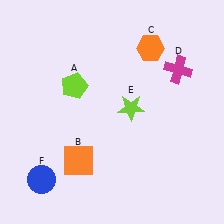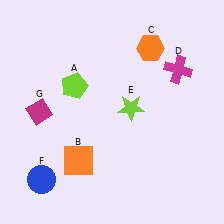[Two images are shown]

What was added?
A magenta diamond (G) was added in Image 2.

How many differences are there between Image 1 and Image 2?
There is 1 difference between the two images.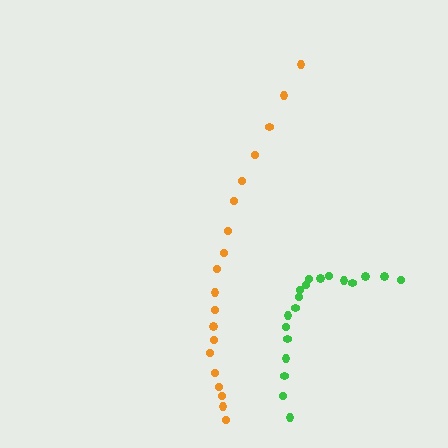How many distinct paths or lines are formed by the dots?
There are 2 distinct paths.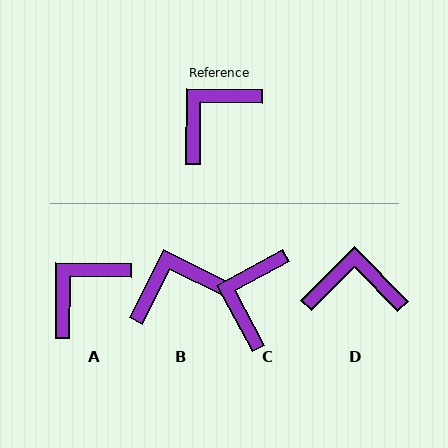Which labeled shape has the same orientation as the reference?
A.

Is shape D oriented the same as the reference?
No, it is off by about 45 degrees.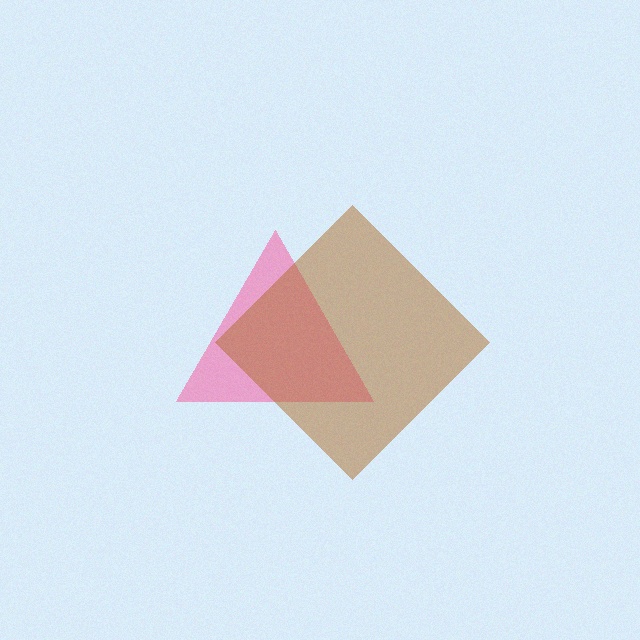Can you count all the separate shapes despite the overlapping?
Yes, there are 2 separate shapes.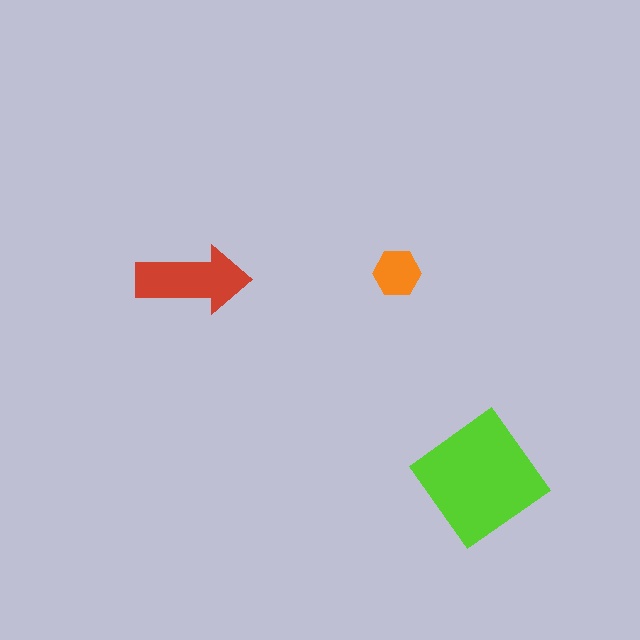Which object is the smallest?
The orange hexagon.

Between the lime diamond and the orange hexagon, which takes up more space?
The lime diamond.